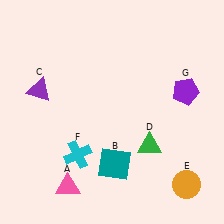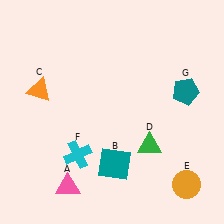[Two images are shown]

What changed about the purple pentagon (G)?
In Image 1, G is purple. In Image 2, it changed to teal.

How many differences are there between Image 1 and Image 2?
There are 2 differences between the two images.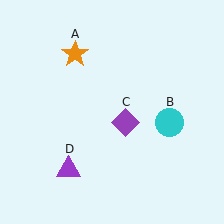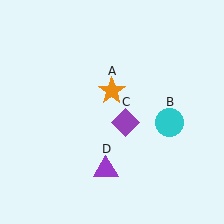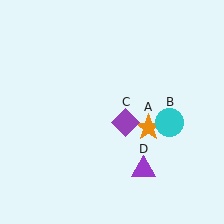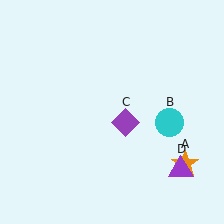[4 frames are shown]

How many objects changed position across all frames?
2 objects changed position: orange star (object A), purple triangle (object D).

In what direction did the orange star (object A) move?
The orange star (object A) moved down and to the right.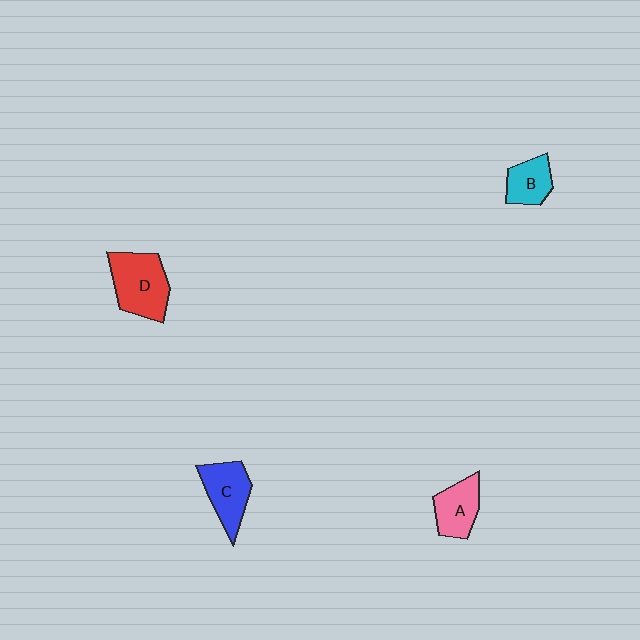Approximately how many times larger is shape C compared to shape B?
Approximately 1.4 times.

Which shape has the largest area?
Shape D (red).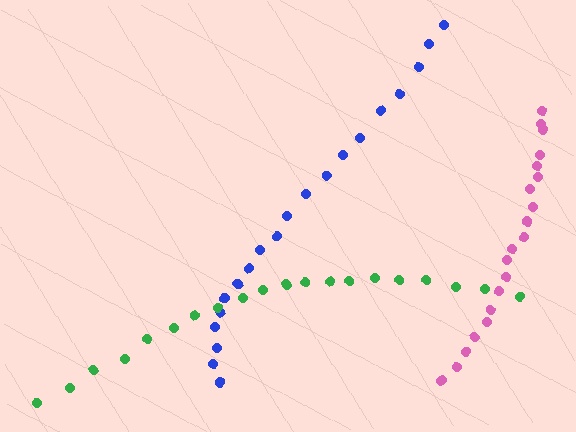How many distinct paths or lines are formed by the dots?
There are 3 distinct paths.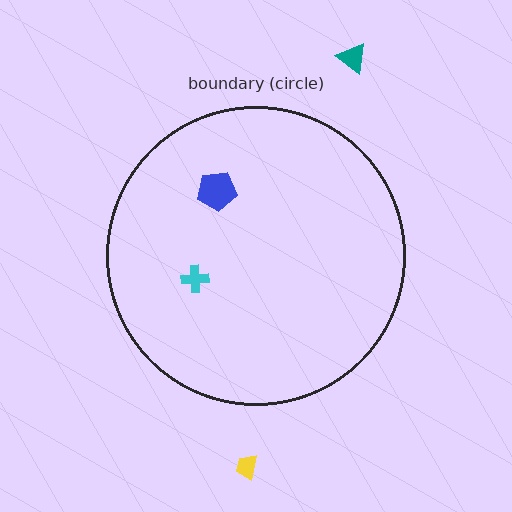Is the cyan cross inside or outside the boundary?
Inside.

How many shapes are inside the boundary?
2 inside, 2 outside.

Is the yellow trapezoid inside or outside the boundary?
Outside.